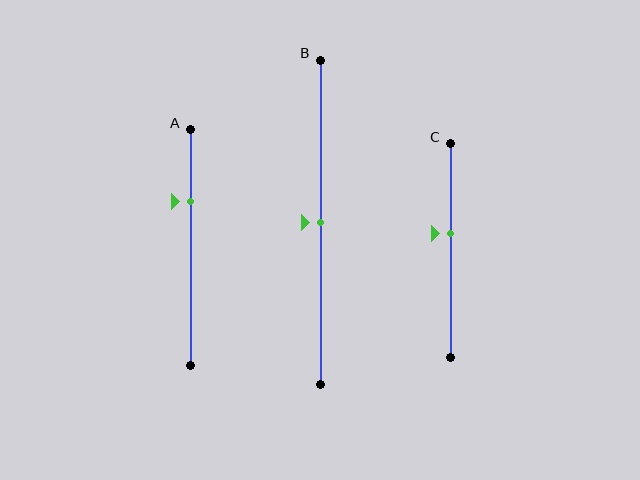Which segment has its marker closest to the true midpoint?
Segment B has its marker closest to the true midpoint.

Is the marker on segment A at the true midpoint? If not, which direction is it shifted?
No, the marker on segment A is shifted upward by about 20% of the segment length.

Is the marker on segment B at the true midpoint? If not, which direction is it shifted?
Yes, the marker on segment B is at the true midpoint.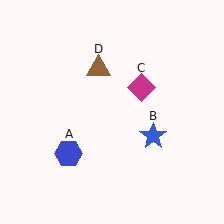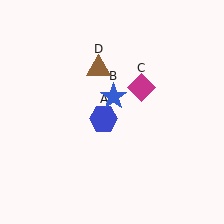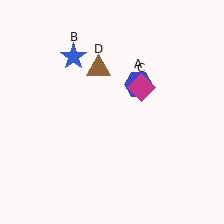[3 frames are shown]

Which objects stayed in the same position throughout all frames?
Magenta diamond (object C) and brown triangle (object D) remained stationary.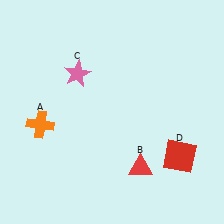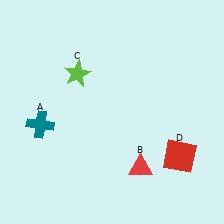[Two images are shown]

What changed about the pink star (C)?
In Image 1, C is pink. In Image 2, it changed to lime.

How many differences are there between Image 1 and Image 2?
There are 2 differences between the two images.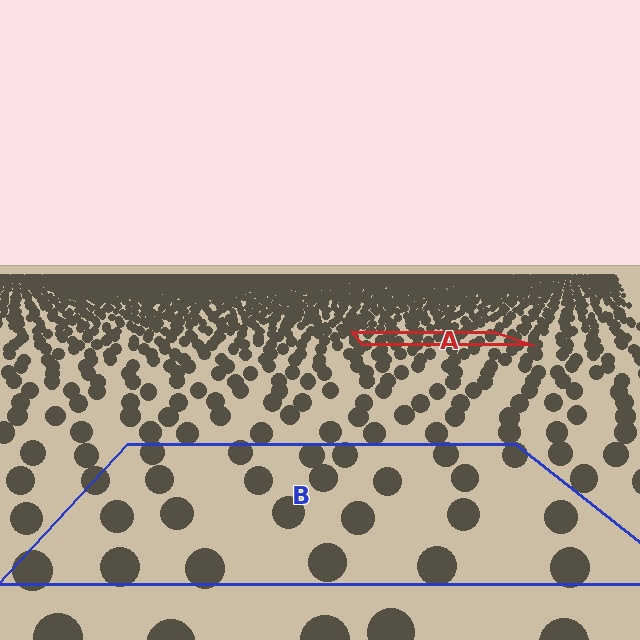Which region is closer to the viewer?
Region B is closer. The texture elements there are larger and more spread out.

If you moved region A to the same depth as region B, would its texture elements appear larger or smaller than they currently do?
They would appear larger. At a closer depth, the same texture elements are projected at a bigger on-screen size.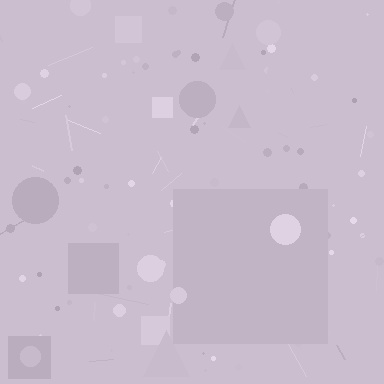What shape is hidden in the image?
A square is hidden in the image.